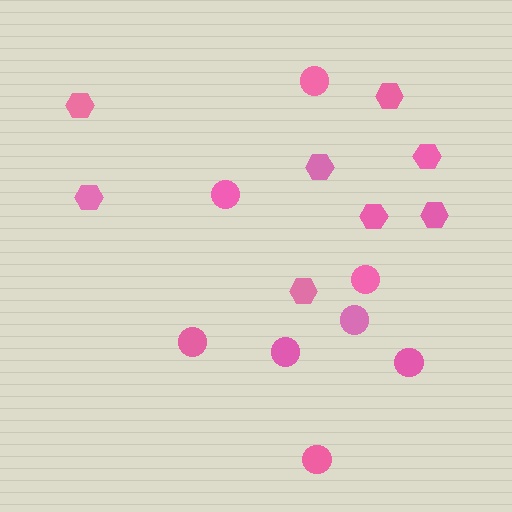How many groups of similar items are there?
There are 2 groups: one group of circles (8) and one group of hexagons (8).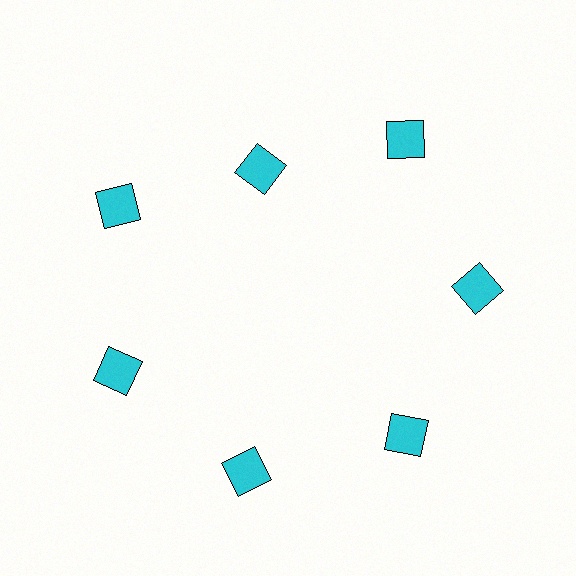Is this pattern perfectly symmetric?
No. The 7 cyan squares are arranged in a ring, but one element near the 12 o'clock position is pulled inward toward the center, breaking the 7-fold rotational symmetry.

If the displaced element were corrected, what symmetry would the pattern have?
It would have 7-fold rotational symmetry — the pattern would map onto itself every 51 degrees.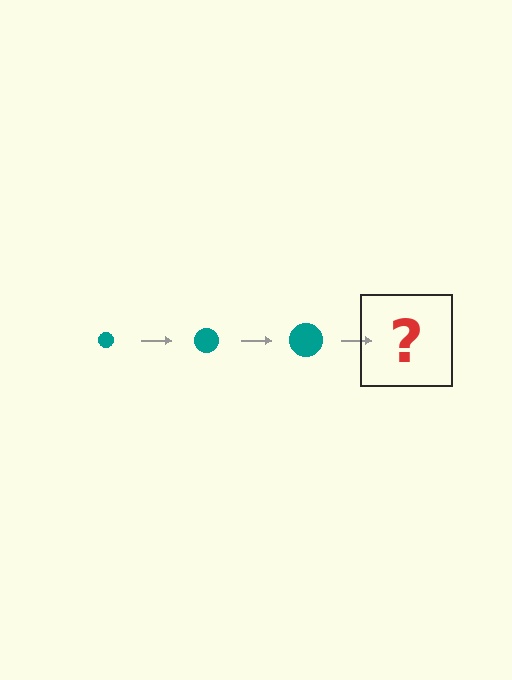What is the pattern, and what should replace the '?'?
The pattern is that the circle gets progressively larger each step. The '?' should be a teal circle, larger than the previous one.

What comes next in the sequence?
The next element should be a teal circle, larger than the previous one.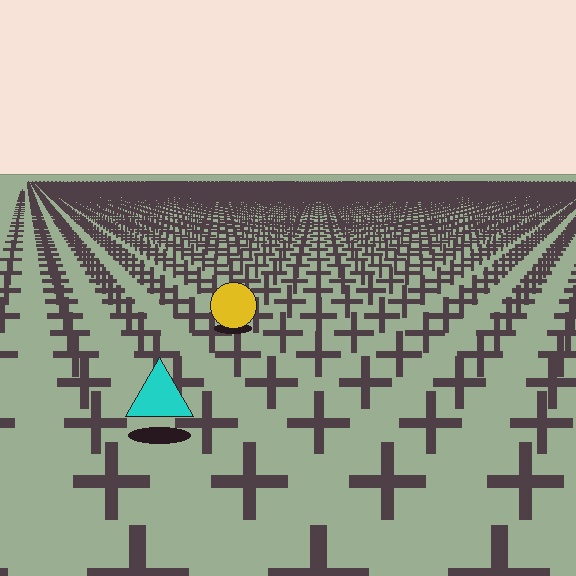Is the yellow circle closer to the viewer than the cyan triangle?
No. The cyan triangle is closer — you can tell from the texture gradient: the ground texture is coarser near it.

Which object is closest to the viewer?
The cyan triangle is closest. The texture marks near it are larger and more spread out.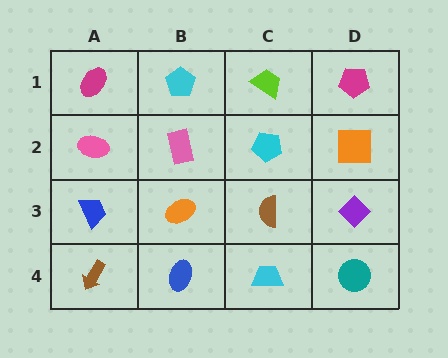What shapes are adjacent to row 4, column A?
A blue trapezoid (row 3, column A), a blue ellipse (row 4, column B).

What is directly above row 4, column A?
A blue trapezoid.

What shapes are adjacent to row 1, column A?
A pink ellipse (row 2, column A), a cyan pentagon (row 1, column B).